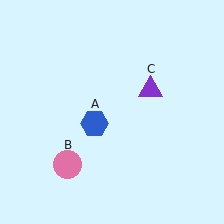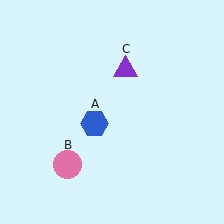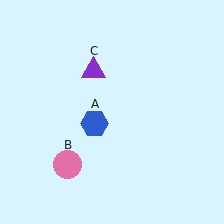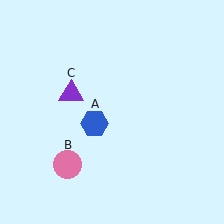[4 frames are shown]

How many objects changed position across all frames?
1 object changed position: purple triangle (object C).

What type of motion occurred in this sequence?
The purple triangle (object C) rotated counterclockwise around the center of the scene.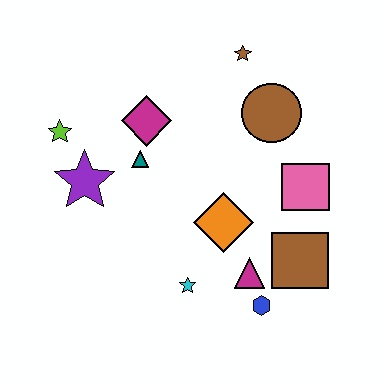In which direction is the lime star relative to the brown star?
The lime star is to the left of the brown star.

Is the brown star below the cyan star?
No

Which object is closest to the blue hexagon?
The magenta triangle is closest to the blue hexagon.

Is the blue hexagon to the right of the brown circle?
No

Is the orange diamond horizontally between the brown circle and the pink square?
No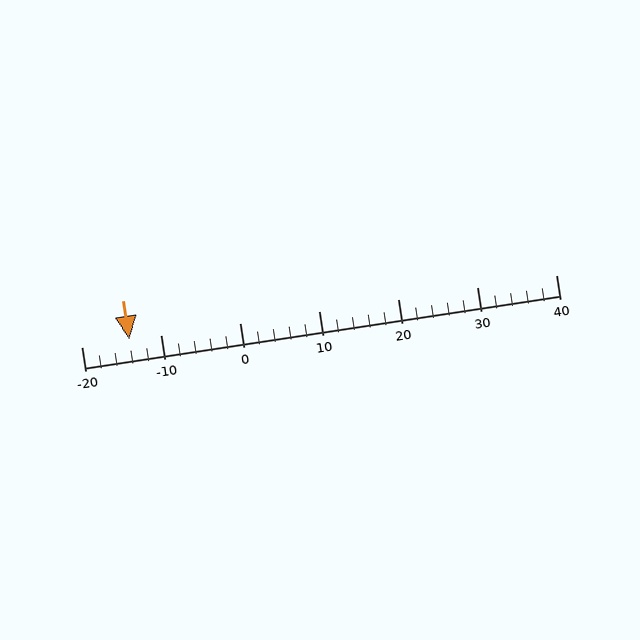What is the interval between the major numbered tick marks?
The major tick marks are spaced 10 units apart.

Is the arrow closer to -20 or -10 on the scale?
The arrow is closer to -10.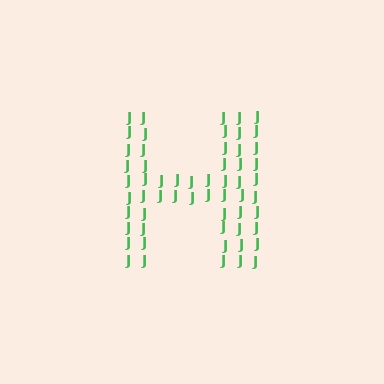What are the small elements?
The small elements are letter J's.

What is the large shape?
The large shape is the letter H.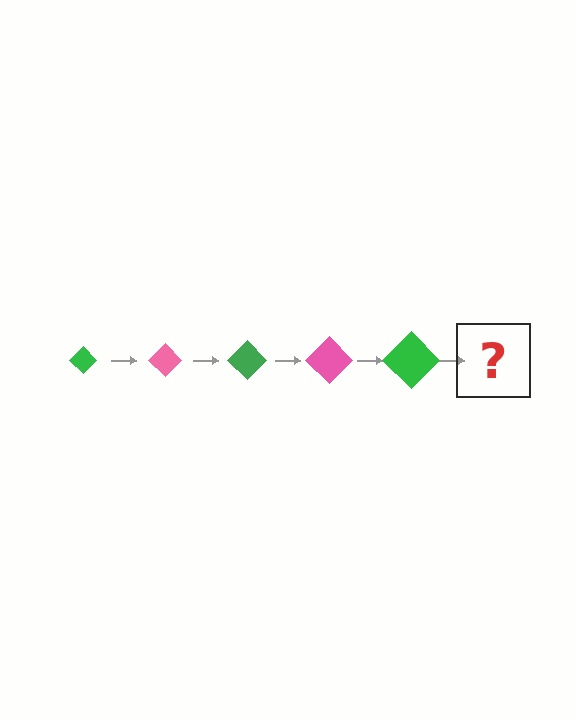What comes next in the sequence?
The next element should be a pink diamond, larger than the previous one.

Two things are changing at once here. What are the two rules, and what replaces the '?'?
The two rules are that the diamond grows larger each step and the color cycles through green and pink. The '?' should be a pink diamond, larger than the previous one.